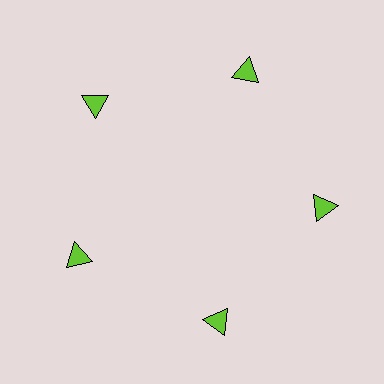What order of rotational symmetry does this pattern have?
This pattern has 5-fold rotational symmetry.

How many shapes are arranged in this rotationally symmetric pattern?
There are 5 shapes, arranged in 5 groups of 1.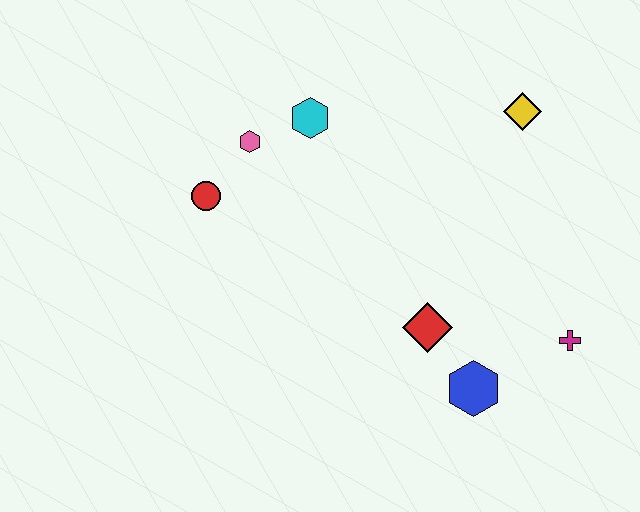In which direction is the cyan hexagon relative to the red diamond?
The cyan hexagon is above the red diamond.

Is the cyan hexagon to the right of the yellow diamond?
No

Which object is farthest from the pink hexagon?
The magenta cross is farthest from the pink hexagon.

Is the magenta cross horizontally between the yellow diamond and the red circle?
No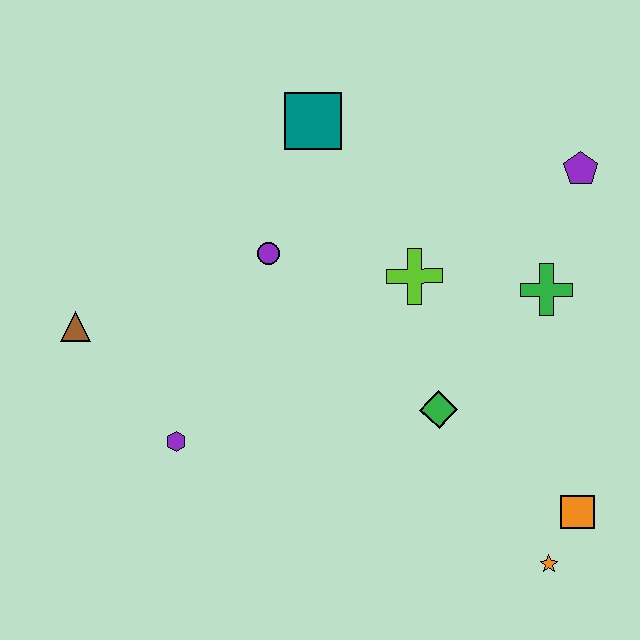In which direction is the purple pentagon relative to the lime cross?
The purple pentagon is to the right of the lime cross.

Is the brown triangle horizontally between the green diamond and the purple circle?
No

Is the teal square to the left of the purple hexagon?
No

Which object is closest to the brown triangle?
The purple hexagon is closest to the brown triangle.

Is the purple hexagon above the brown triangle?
No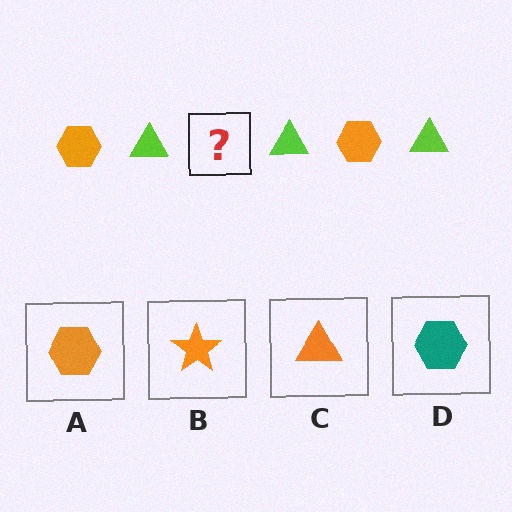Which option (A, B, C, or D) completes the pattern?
A.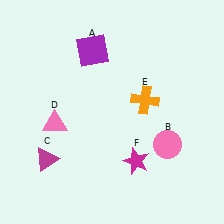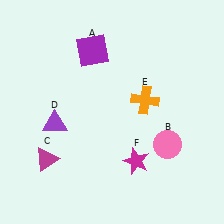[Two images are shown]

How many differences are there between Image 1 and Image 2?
There is 1 difference between the two images.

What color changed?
The triangle (D) changed from pink in Image 1 to purple in Image 2.